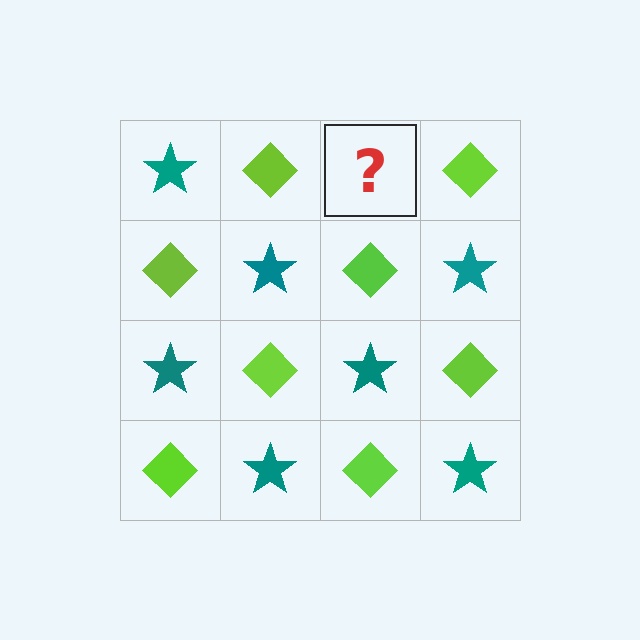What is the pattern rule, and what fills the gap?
The rule is that it alternates teal star and lime diamond in a checkerboard pattern. The gap should be filled with a teal star.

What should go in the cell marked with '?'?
The missing cell should contain a teal star.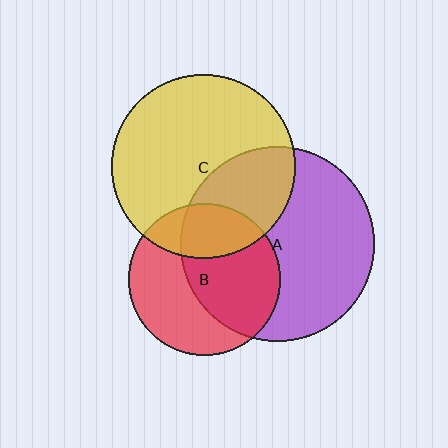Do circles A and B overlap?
Yes.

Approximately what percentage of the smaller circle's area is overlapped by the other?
Approximately 55%.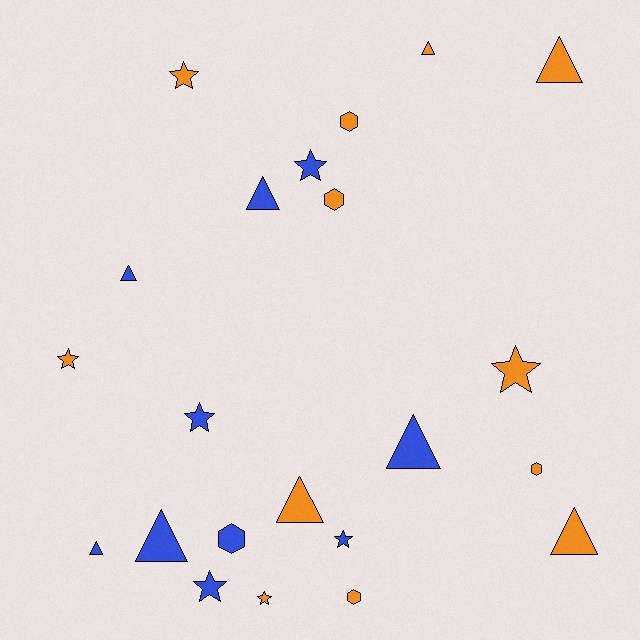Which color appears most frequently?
Orange, with 12 objects.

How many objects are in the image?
There are 22 objects.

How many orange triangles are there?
There are 4 orange triangles.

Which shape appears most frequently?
Triangle, with 9 objects.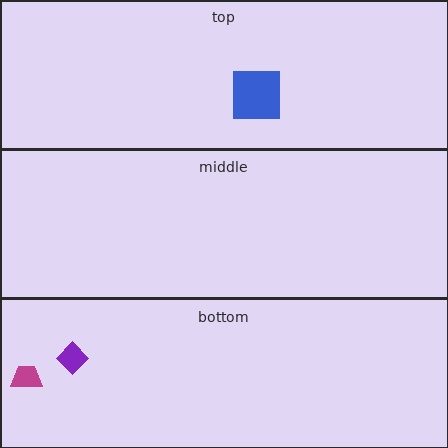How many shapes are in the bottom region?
2.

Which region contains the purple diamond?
The bottom region.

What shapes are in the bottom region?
The magenta trapezoid, the purple diamond.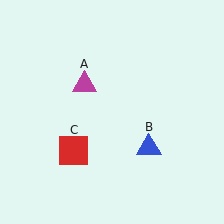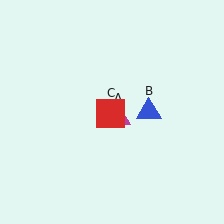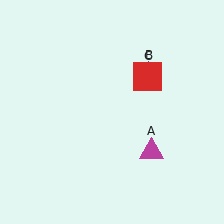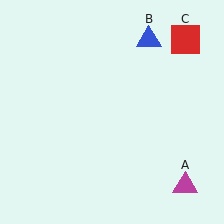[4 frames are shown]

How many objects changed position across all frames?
3 objects changed position: magenta triangle (object A), blue triangle (object B), red square (object C).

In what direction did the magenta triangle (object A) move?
The magenta triangle (object A) moved down and to the right.